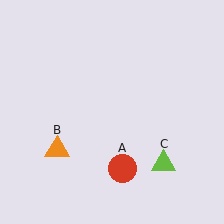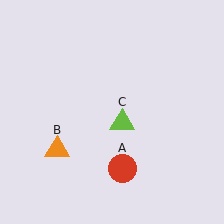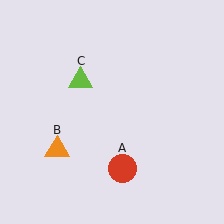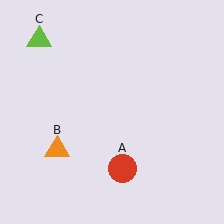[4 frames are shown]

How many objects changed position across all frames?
1 object changed position: lime triangle (object C).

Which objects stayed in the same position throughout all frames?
Red circle (object A) and orange triangle (object B) remained stationary.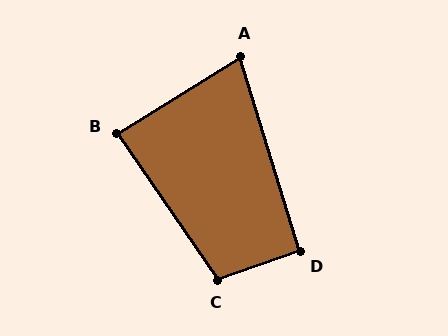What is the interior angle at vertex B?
Approximately 87 degrees (approximately right).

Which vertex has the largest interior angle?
C, at approximately 105 degrees.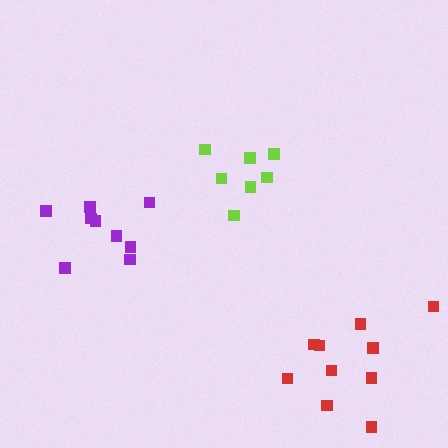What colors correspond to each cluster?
The clusters are colored: purple, lime, red.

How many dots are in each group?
Group 1: 9 dots, Group 2: 7 dots, Group 3: 10 dots (26 total).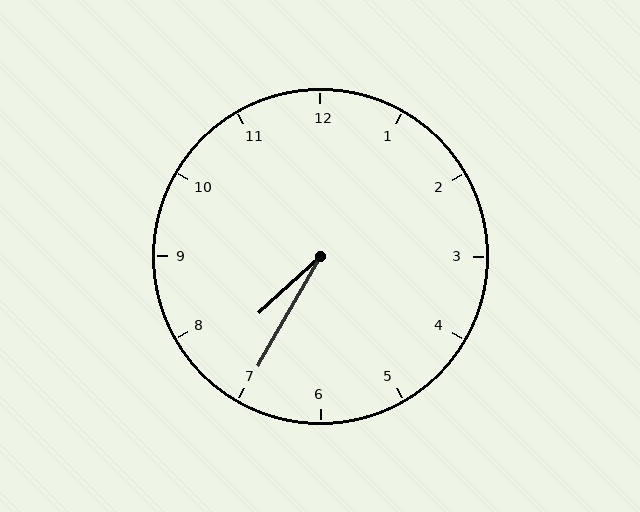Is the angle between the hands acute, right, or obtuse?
It is acute.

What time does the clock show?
7:35.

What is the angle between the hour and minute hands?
Approximately 18 degrees.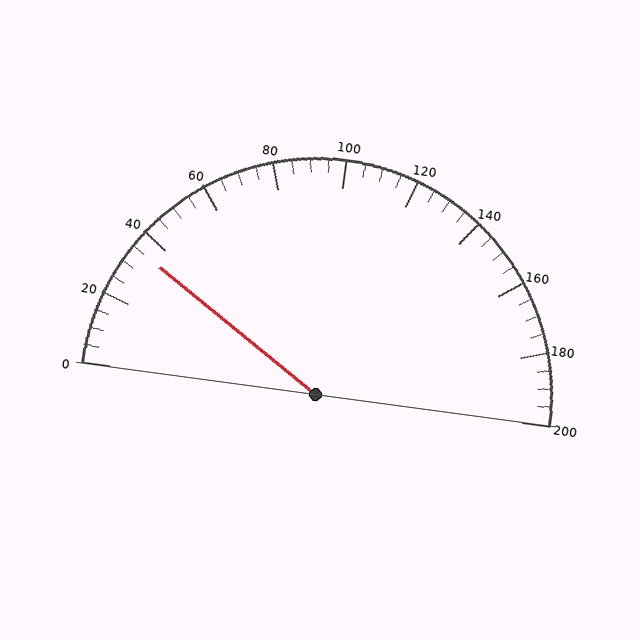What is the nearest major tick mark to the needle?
The nearest major tick mark is 40.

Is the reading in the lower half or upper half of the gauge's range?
The reading is in the lower half of the range (0 to 200).